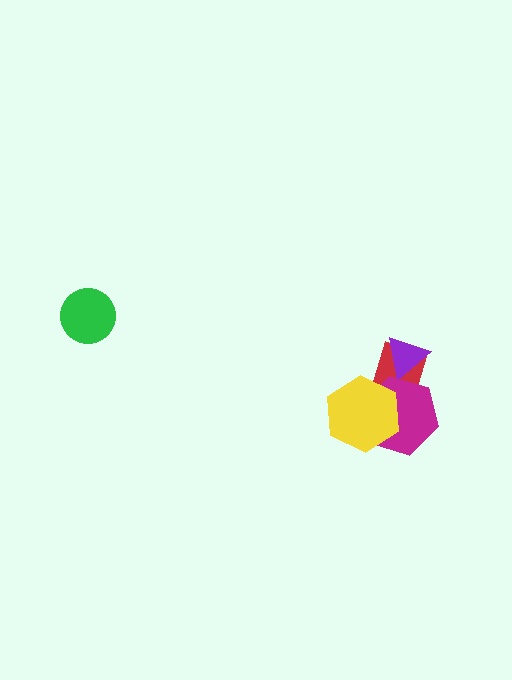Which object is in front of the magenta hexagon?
The yellow hexagon is in front of the magenta hexagon.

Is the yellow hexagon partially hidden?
No, no other shape covers it.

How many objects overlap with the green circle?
0 objects overlap with the green circle.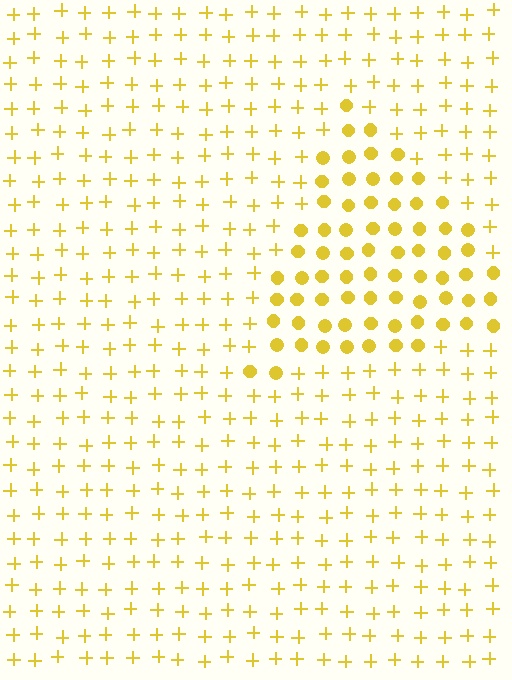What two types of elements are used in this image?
The image uses circles inside the triangle region and plus signs outside it.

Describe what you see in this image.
The image is filled with small yellow elements arranged in a uniform grid. A triangle-shaped region contains circles, while the surrounding area contains plus signs. The boundary is defined purely by the change in element shape.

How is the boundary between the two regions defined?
The boundary is defined by a change in element shape: circles inside vs. plus signs outside. All elements share the same color and spacing.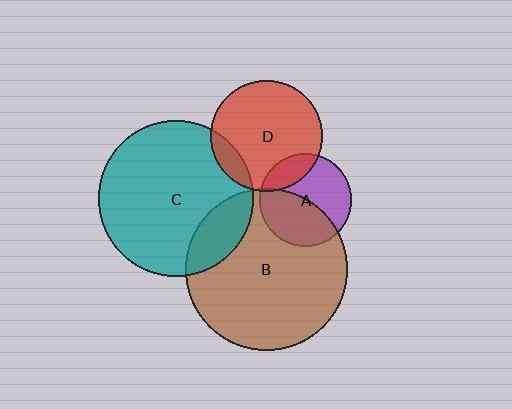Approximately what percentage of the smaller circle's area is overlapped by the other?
Approximately 10%.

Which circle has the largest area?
Circle B (brown).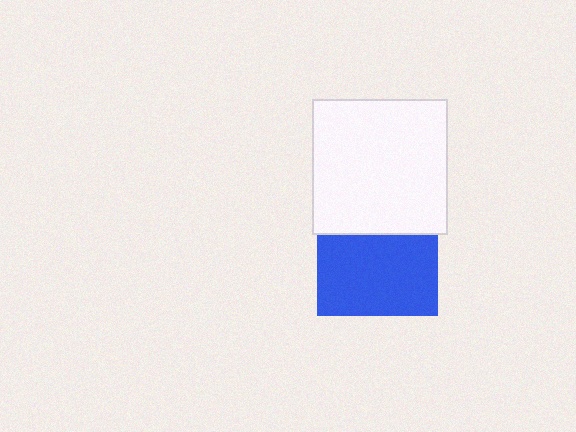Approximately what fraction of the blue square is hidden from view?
Roughly 33% of the blue square is hidden behind the white square.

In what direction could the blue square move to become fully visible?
The blue square could move down. That would shift it out from behind the white square entirely.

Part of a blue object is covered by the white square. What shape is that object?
It is a square.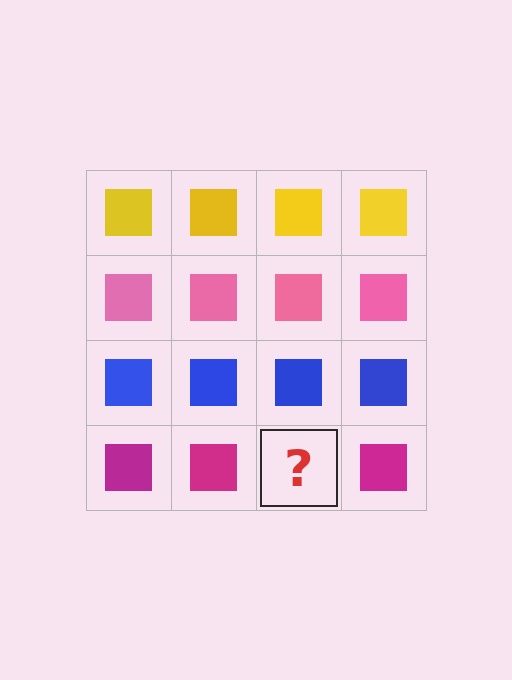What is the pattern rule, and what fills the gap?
The rule is that each row has a consistent color. The gap should be filled with a magenta square.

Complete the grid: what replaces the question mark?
The question mark should be replaced with a magenta square.